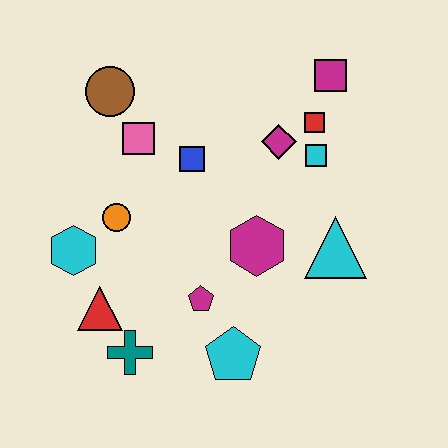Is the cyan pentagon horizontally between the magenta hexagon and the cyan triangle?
No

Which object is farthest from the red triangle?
The magenta square is farthest from the red triangle.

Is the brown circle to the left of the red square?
Yes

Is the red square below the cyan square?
No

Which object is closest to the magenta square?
The red square is closest to the magenta square.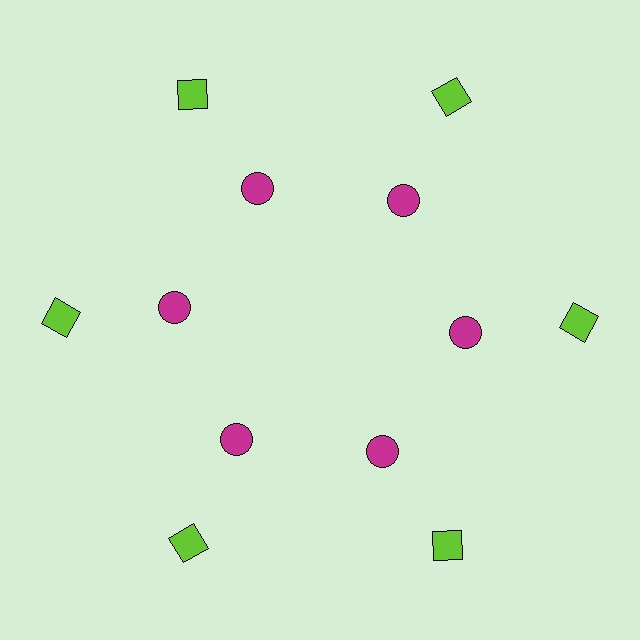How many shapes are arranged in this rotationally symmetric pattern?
There are 12 shapes, arranged in 6 groups of 2.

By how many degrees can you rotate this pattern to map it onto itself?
The pattern maps onto itself every 60 degrees of rotation.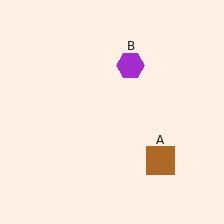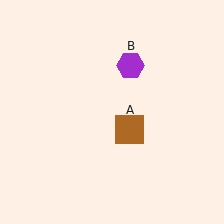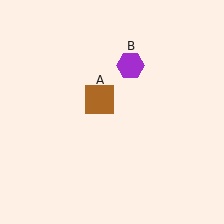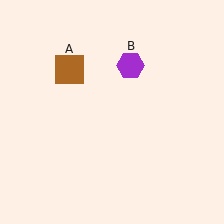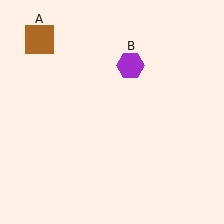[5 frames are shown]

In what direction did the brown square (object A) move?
The brown square (object A) moved up and to the left.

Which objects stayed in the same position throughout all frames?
Purple hexagon (object B) remained stationary.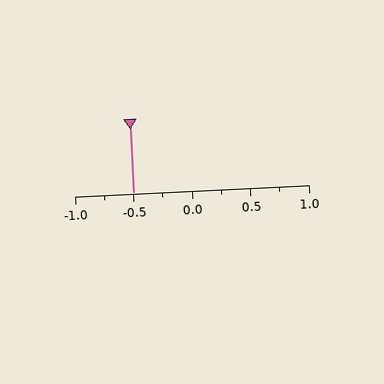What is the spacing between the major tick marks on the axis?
The major ticks are spaced 0.5 apart.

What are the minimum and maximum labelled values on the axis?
The axis runs from -1.0 to 1.0.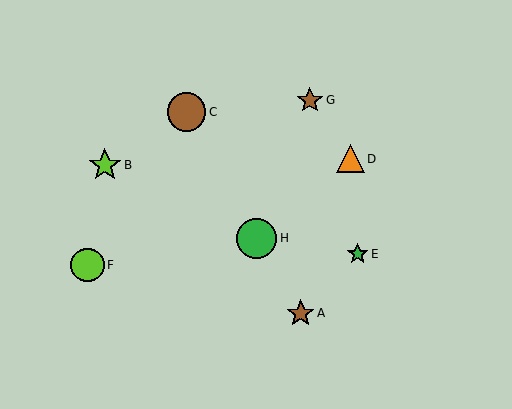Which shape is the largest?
The green circle (labeled H) is the largest.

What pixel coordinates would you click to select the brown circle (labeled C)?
Click at (186, 112) to select the brown circle C.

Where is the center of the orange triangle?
The center of the orange triangle is at (351, 159).